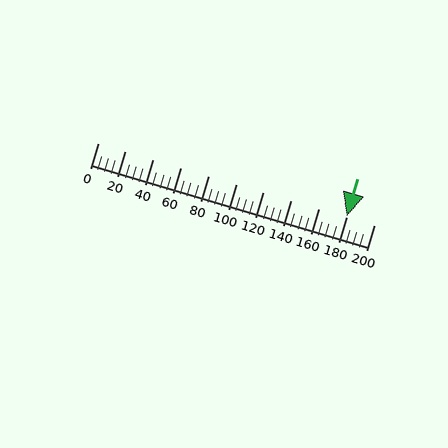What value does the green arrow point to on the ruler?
The green arrow points to approximately 180.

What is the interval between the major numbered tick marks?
The major tick marks are spaced 20 units apart.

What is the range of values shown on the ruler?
The ruler shows values from 0 to 200.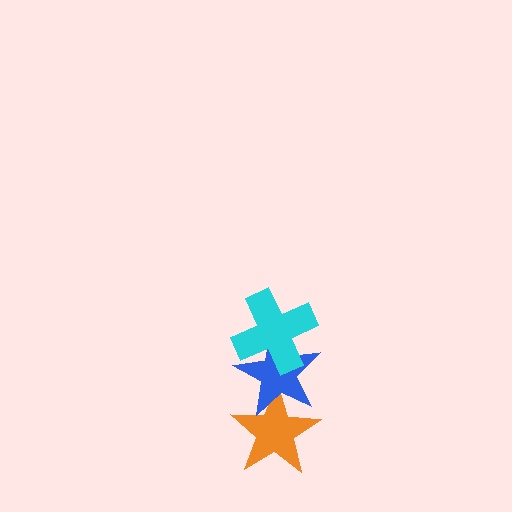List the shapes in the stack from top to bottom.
From top to bottom: the cyan cross, the blue star, the orange star.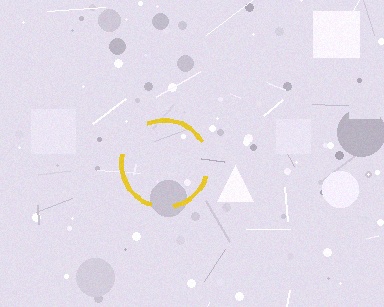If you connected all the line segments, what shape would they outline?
They would outline a circle.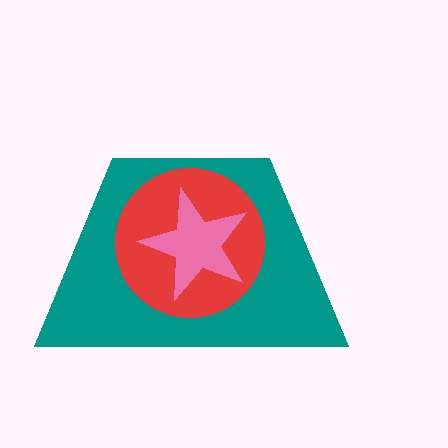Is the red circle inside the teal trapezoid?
Yes.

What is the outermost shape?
The teal trapezoid.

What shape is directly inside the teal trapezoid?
The red circle.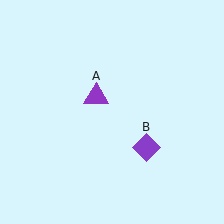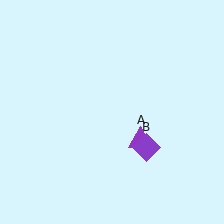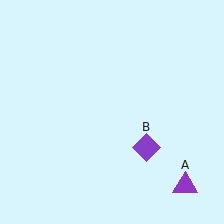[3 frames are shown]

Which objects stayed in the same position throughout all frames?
Purple diamond (object B) remained stationary.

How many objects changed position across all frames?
1 object changed position: purple triangle (object A).